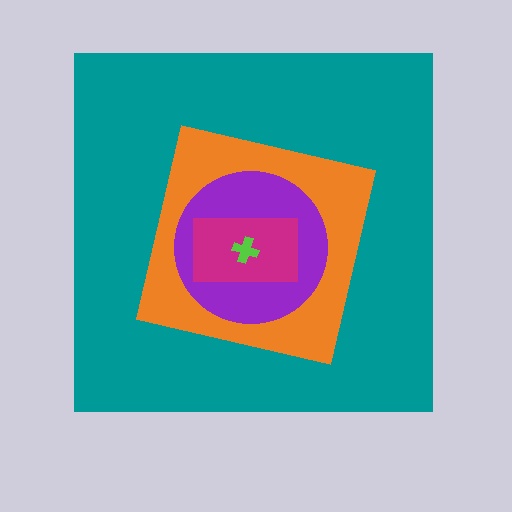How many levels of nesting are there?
5.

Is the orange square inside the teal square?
Yes.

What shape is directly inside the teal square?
The orange square.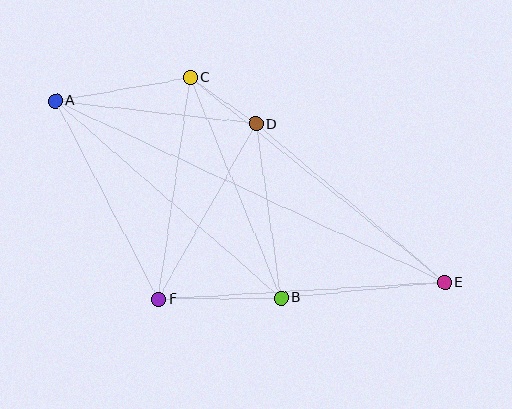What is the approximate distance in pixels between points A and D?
The distance between A and D is approximately 202 pixels.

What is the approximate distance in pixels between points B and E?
The distance between B and E is approximately 165 pixels.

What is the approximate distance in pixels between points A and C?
The distance between A and C is approximately 136 pixels.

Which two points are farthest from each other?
Points A and E are farthest from each other.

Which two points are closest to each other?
Points C and D are closest to each other.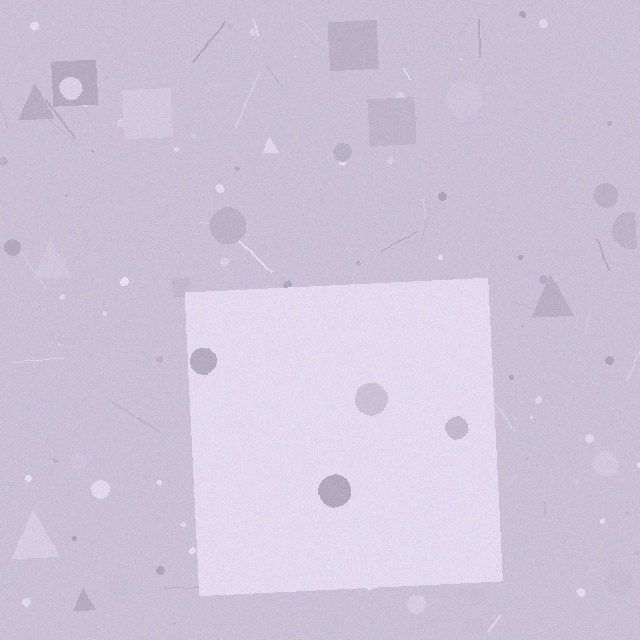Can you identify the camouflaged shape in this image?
The camouflaged shape is a square.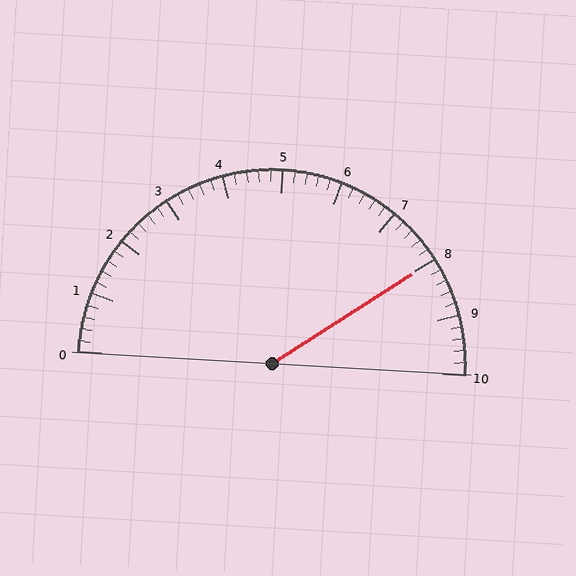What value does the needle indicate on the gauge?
The needle indicates approximately 8.0.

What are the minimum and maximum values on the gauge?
The gauge ranges from 0 to 10.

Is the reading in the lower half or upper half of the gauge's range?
The reading is in the upper half of the range (0 to 10).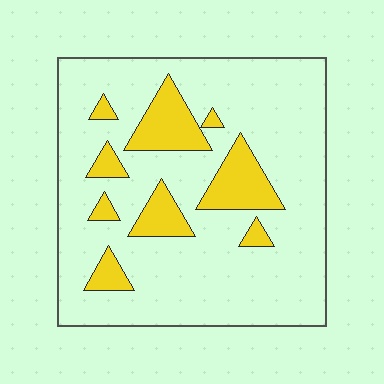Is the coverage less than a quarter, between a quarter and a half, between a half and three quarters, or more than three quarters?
Less than a quarter.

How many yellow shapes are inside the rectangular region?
9.